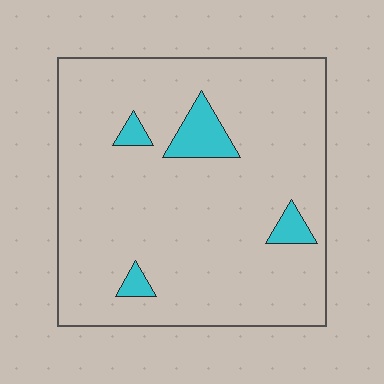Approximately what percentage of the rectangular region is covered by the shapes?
Approximately 10%.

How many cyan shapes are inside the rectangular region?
4.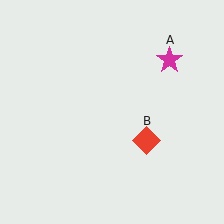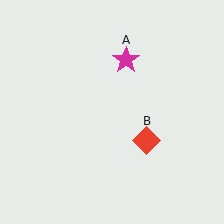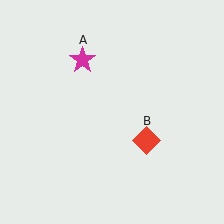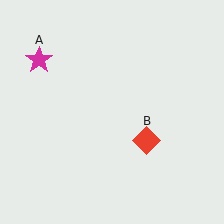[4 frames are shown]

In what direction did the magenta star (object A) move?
The magenta star (object A) moved left.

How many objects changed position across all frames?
1 object changed position: magenta star (object A).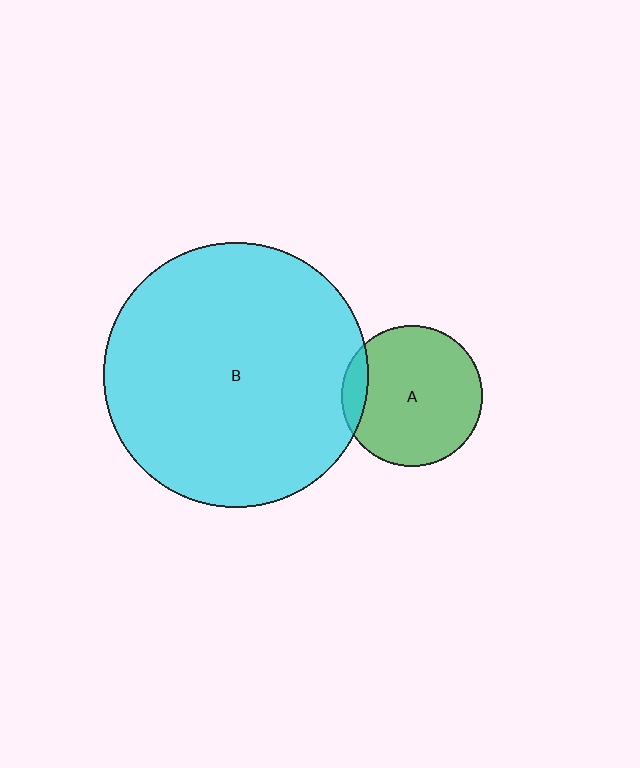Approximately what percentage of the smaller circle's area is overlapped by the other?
Approximately 10%.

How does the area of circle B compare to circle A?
Approximately 3.5 times.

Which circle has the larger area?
Circle B (cyan).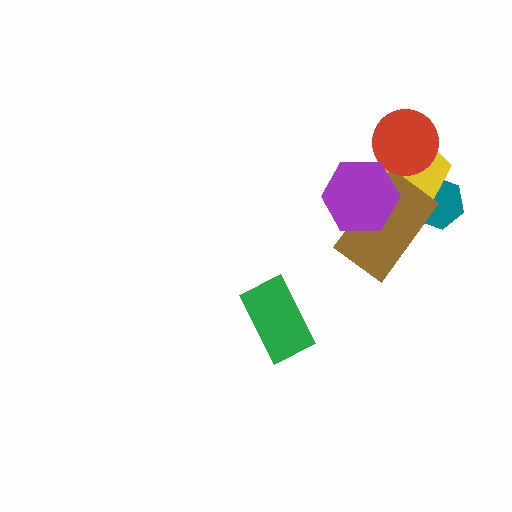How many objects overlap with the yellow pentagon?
4 objects overlap with the yellow pentagon.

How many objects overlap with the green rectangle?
0 objects overlap with the green rectangle.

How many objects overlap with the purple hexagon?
2 objects overlap with the purple hexagon.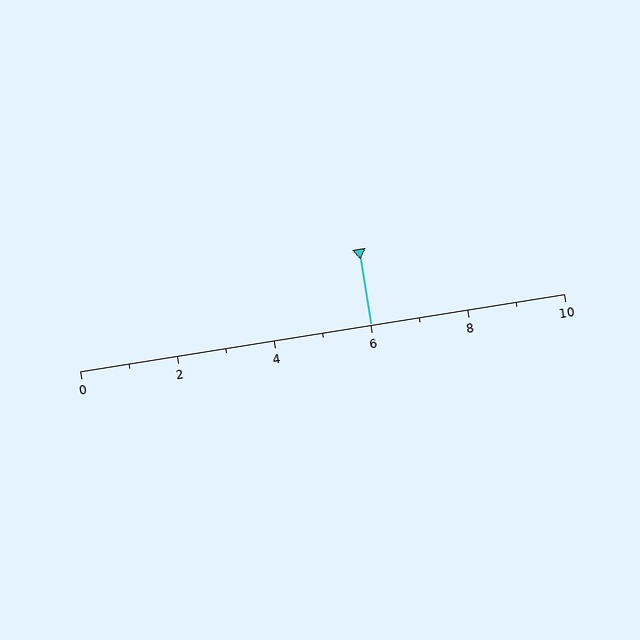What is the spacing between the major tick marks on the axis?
The major ticks are spaced 2 apart.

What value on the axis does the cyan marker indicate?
The marker indicates approximately 6.